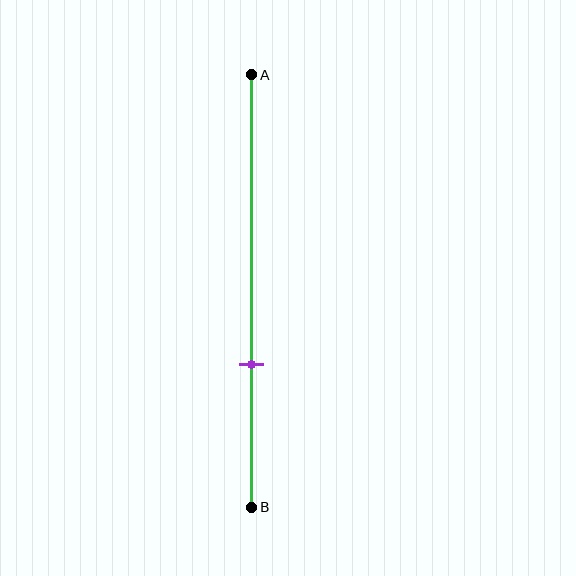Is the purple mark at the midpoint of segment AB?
No, the mark is at about 65% from A, not at the 50% midpoint.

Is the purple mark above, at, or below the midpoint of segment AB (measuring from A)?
The purple mark is below the midpoint of segment AB.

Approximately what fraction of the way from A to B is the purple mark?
The purple mark is approximately 65% of the way from A to B.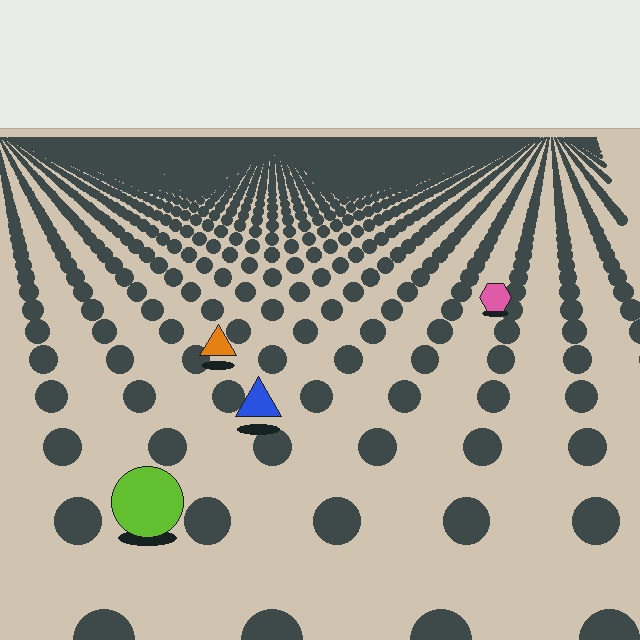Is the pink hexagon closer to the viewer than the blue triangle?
No. The blue triangle is closer — you can tell from the texture gradient: the ground texture is coarser near it.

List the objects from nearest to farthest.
From nearest to farthest: the lime circle, the blue triangle, the orange triangle, the pink hexagon.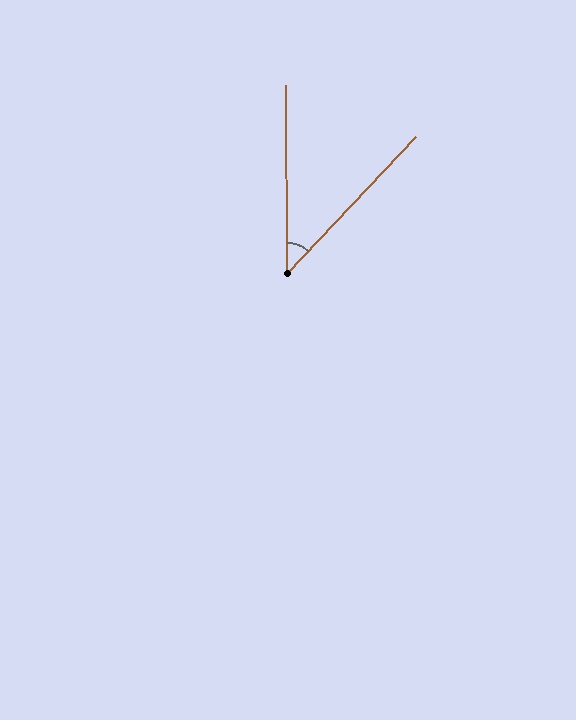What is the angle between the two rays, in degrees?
Approximately 44 degrees.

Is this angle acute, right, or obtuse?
It is acute.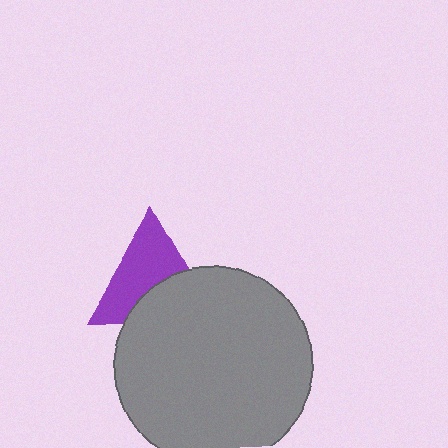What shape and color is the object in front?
The object in front is a gray circle.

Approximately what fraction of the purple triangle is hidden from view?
Roughly 40% of the purple triangle is hidden behind the gray circle.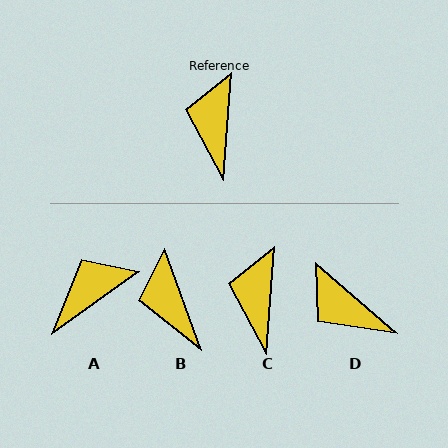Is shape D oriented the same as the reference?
No, it is off by about 53 degrees.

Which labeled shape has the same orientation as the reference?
C.